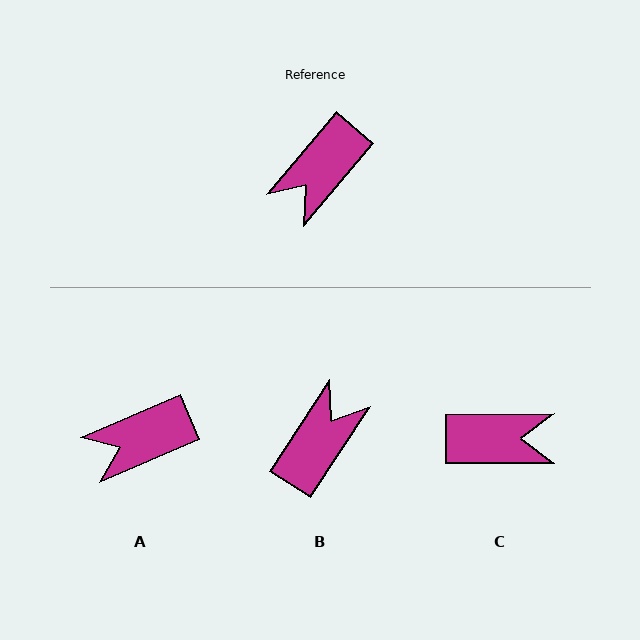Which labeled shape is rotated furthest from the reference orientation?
B, about 173 degrees away.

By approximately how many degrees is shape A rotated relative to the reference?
Approximately 27 degrees clockwise.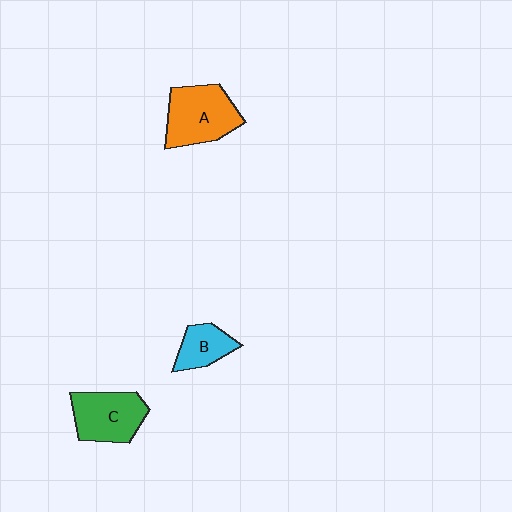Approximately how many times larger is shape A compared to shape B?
Approximately 1.8 times.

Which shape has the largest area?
Shape A (orange).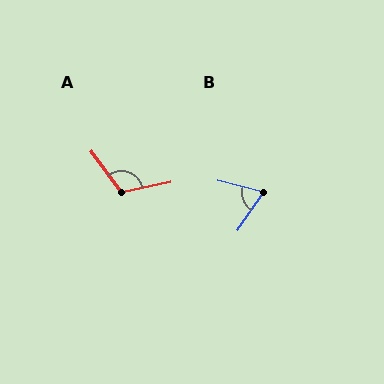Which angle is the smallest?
B, at approximately 69 degrees.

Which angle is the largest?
A, at approximately 114 degrees.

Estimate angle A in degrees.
Approximately 114 degrees.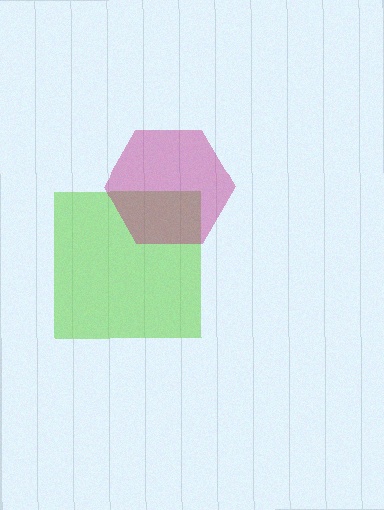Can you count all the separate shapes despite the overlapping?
Yes, there are 2 separate shapes.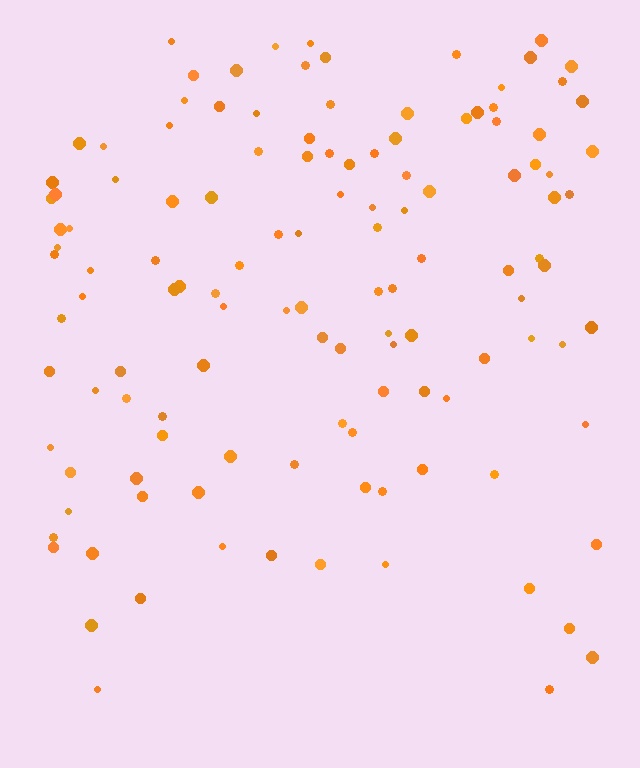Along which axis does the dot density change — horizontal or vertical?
Vertical.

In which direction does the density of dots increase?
From bottom to top, with the top side densest.